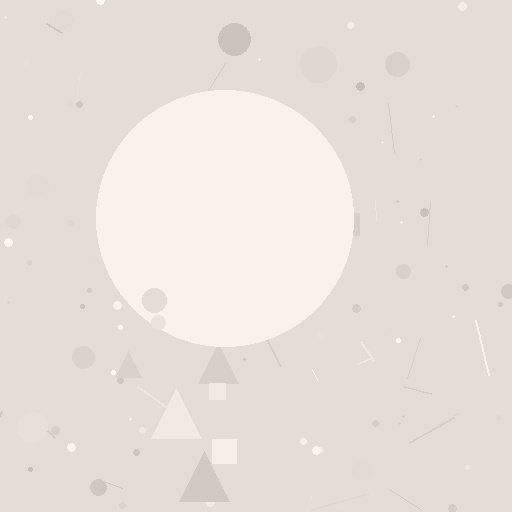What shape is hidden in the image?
A circle is hidden in the image.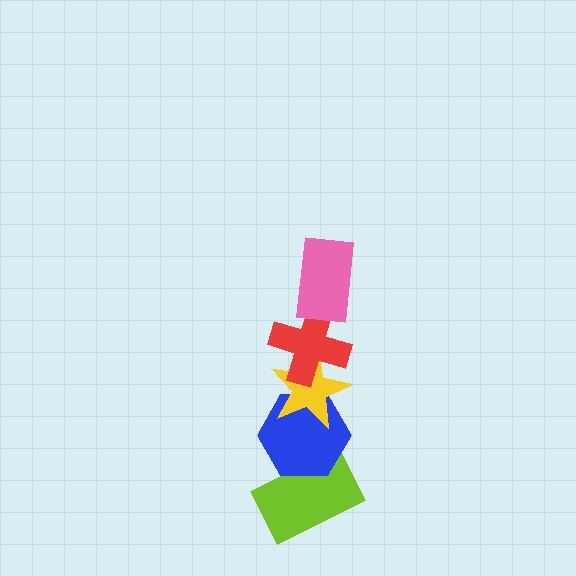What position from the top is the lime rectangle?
The lime rectangle is 5th from the top.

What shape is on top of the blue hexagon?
The yellow star is on top of the blue hexagon.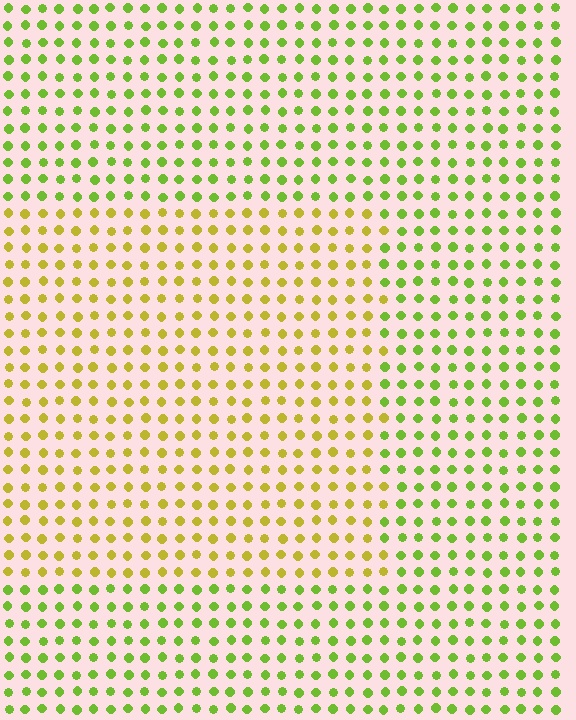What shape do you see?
I see a rectangle.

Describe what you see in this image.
The image is filled with small lime elements in a uniform arrangement. A rectangle-shaped region is visible where the elements are tinted to a slightly different hue, forming a subtle color boundary.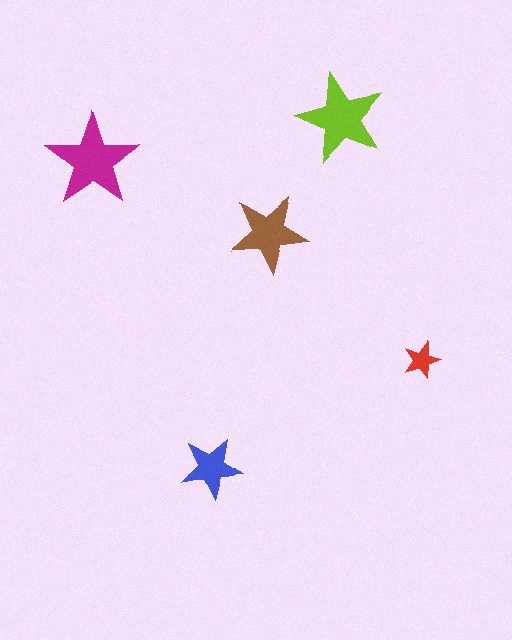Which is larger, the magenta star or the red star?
The magenta one.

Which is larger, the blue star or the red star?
The blue one.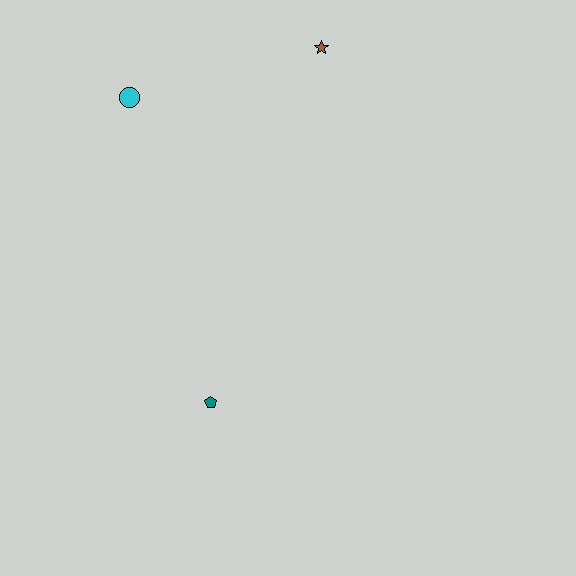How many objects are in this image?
There are 3 objects.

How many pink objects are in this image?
There are no pink objects.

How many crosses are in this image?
There are no crosses.